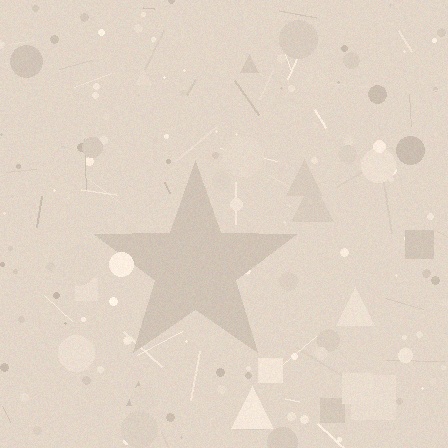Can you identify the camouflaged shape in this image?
The camouflaged shape is a star.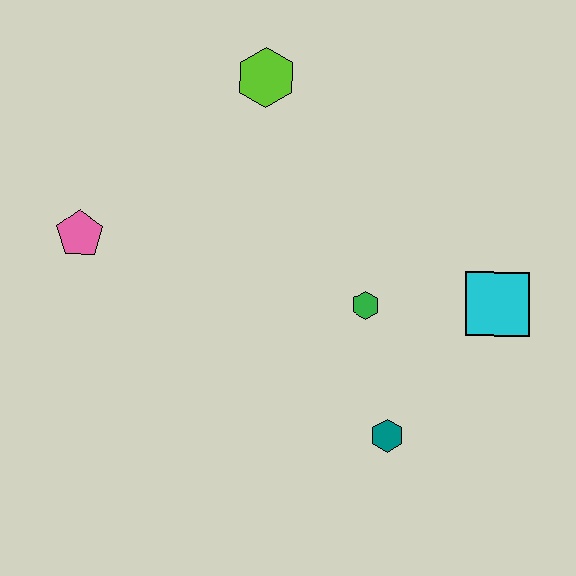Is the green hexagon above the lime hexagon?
No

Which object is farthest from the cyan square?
The pink pentagon is farthest from the cyan square.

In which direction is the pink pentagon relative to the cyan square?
The pink pentagon is to the left of the cyan square.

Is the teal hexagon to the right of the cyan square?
No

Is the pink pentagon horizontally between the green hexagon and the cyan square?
No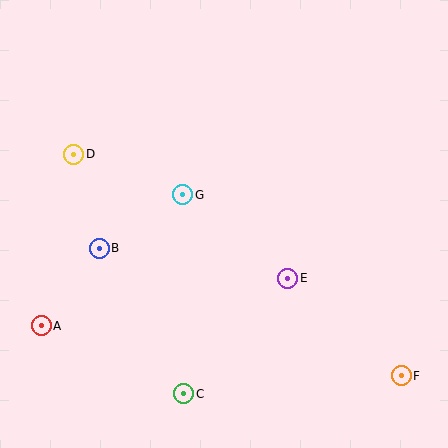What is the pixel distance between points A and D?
The distance between A and D is 174 pixels.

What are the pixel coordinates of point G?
Point G is at (183, 195).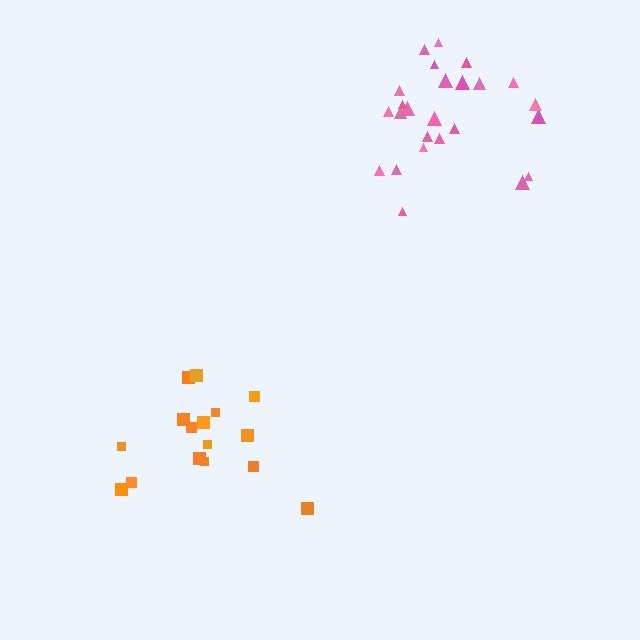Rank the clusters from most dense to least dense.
pink, orange.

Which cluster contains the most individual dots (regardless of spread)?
Pink (25).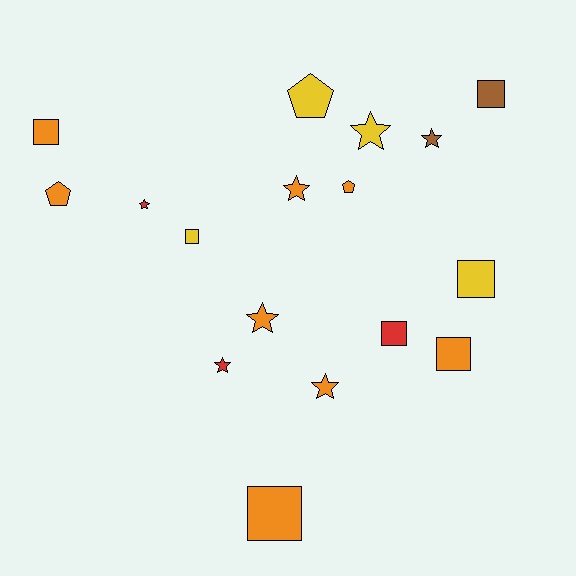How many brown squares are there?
There is 1 brown square.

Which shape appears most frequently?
Star, with 7 objects.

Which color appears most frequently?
Orange, with 8 objects.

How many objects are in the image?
There are 17 objects.